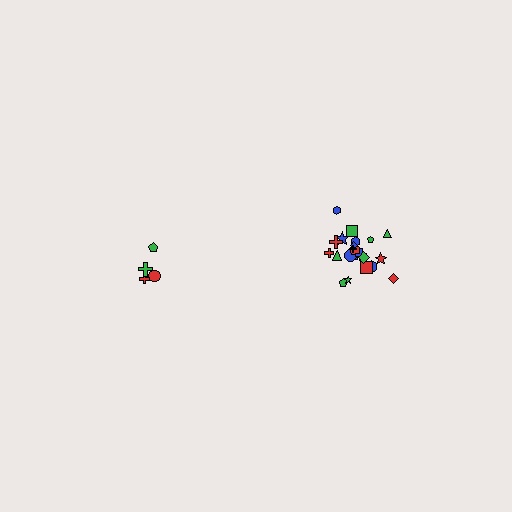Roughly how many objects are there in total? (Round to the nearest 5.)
Roughly 25 objects in total.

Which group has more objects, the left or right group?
The right group.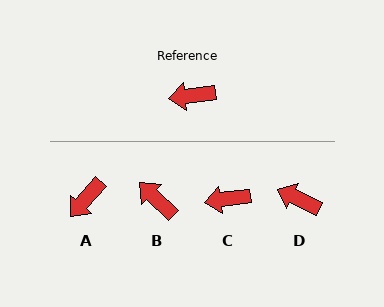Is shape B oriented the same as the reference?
No, it is off by about 51 degrees.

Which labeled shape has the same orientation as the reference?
C.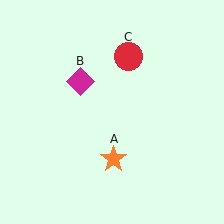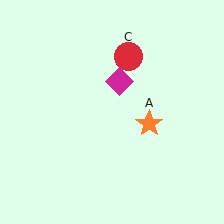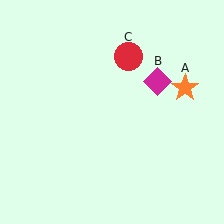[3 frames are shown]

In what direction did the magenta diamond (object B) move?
The magenta diamond (object B) moved right.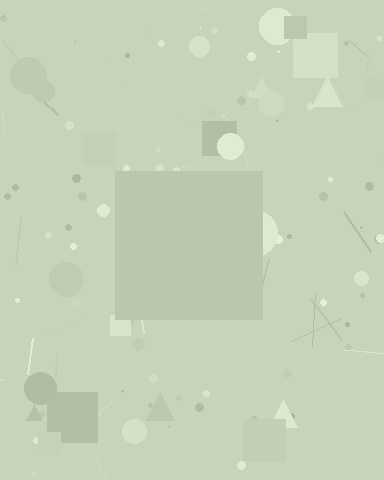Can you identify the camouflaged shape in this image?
The camouflaged shape is a square.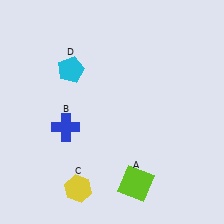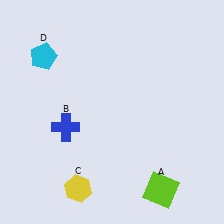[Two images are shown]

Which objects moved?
The objects that moved are: the lime square (A), the cyan pentagon (D).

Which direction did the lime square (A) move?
The lime square (A) moved right.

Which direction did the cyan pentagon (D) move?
The cyan pentagon (D) moved left.